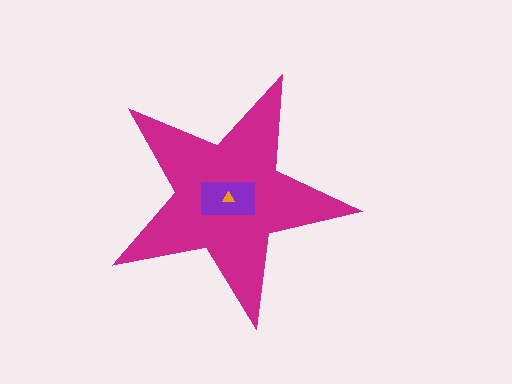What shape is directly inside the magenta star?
The purple rectangle.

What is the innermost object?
The orange triangle.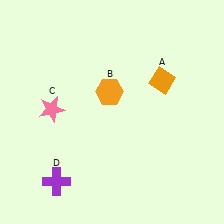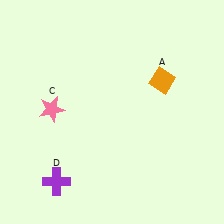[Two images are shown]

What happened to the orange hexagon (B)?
The orange hexagon (B) was removed in Image 2. It was in the top-left area of Image 1.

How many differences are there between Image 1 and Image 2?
There is 1 difference between the two images.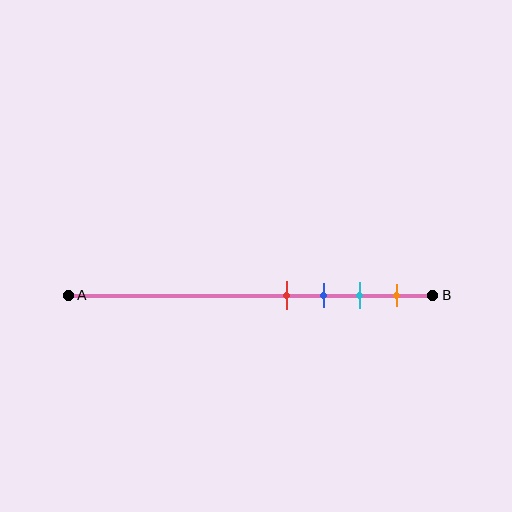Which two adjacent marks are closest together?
The red and blue marks are the closest adjacent pair.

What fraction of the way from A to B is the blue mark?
The blue mark is approximately 70% (0.7) of the way from A to B.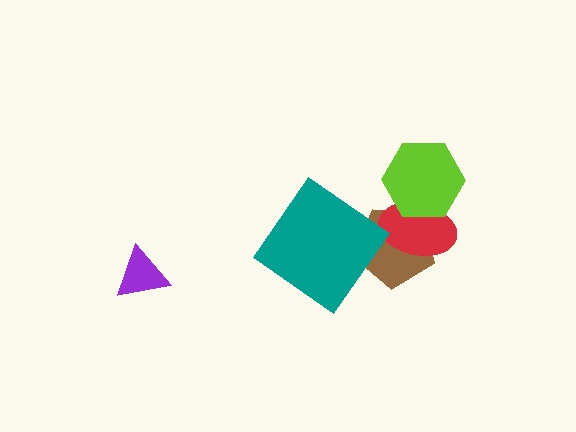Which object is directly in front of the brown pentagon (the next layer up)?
The red ellipse is directly in front of the brown pentagon.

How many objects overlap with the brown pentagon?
3 objects overlap with the brown pentagon.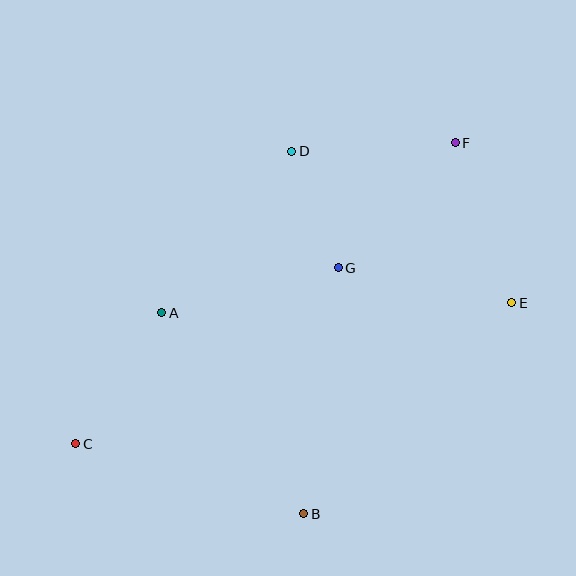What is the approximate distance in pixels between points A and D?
The distance between A and D is approximately 207 pixels.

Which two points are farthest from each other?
Points C and F are farthest from each other.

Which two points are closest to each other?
Points D and G are closest to each other.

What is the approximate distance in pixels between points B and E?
The distance between B and E is approximately 296 pixels.